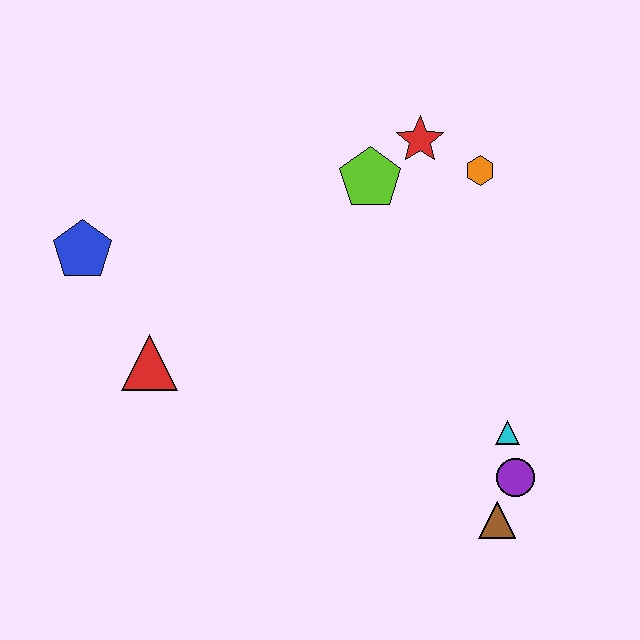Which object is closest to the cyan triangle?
The purple circle is closest to the cyan triangle.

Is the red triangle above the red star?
No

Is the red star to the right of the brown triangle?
No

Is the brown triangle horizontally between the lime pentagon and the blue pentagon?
No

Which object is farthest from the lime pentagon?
The brown triangle is farthest from the lime pentagon.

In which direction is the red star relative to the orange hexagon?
The red star is to the left of the orange hexagon.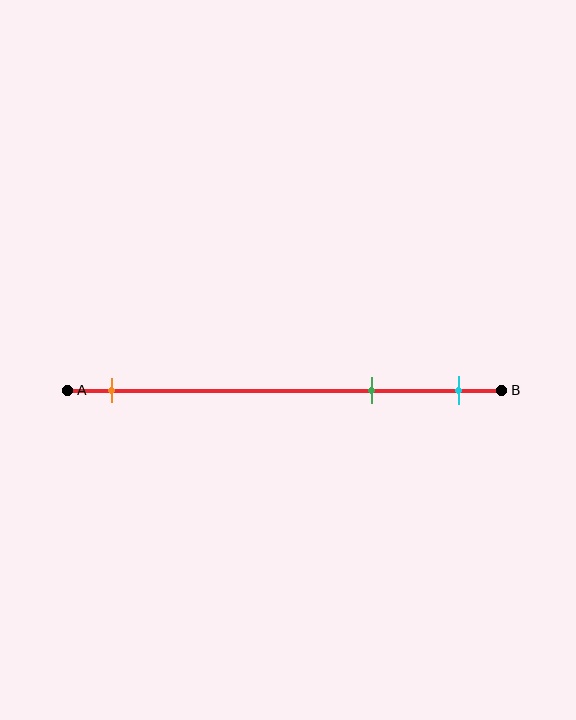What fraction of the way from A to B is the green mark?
The green mark is approximately 70% (0.7) of the way from A to B.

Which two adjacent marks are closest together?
The green and cyan marks are the closest adjacent pair.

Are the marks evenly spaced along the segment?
No, the marks are not evenly spaced.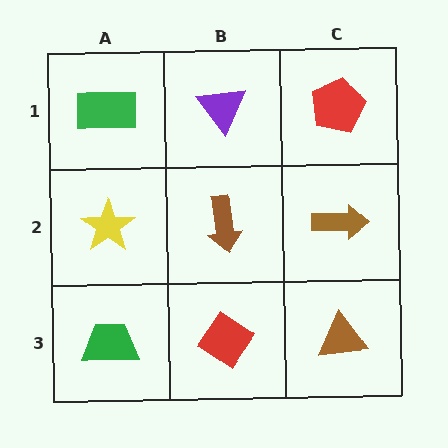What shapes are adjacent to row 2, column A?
A green rectangle (row 1, column A), a green trapezoid (row 3, column A), a brown arrow (row 2, column B).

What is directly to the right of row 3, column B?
A brown triangle.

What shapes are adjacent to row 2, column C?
A red pentagon (row 1, column C), a brown triangle (row 3, column C), a brown arrow (row 2, column B).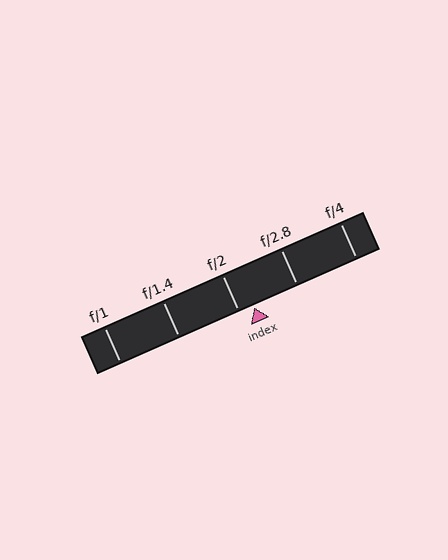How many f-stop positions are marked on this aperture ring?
There are 5 f-stop positions marked.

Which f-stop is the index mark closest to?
The index mark is closest to f/2.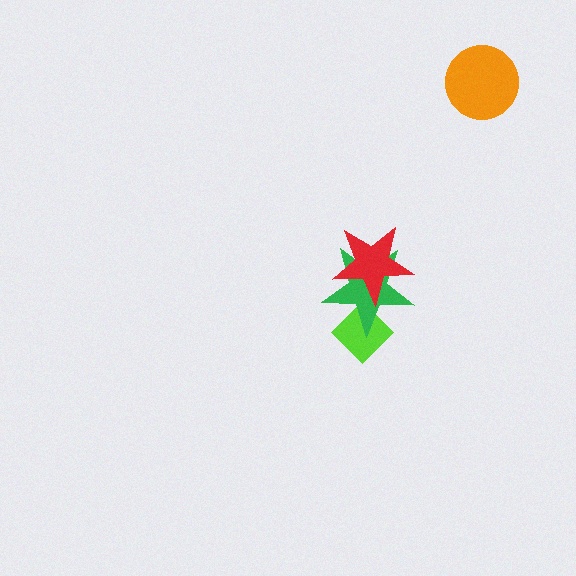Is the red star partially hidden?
No, no other shape covers it.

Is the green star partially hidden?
Yes, it is partially covered by another shape.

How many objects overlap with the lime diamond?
1 object overlaps with the lime diamond.